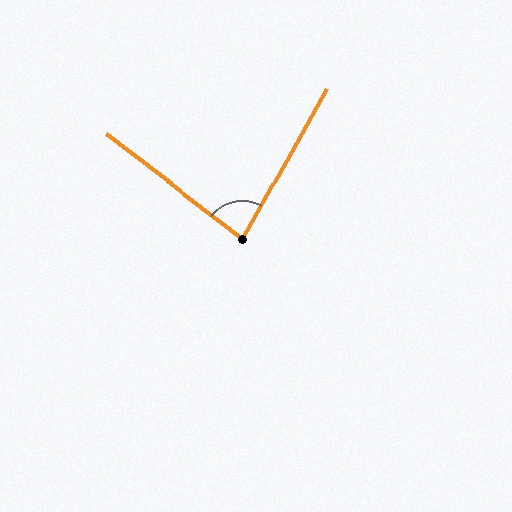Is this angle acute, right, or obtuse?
It is acute.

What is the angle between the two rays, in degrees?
Approximately 82 degrees.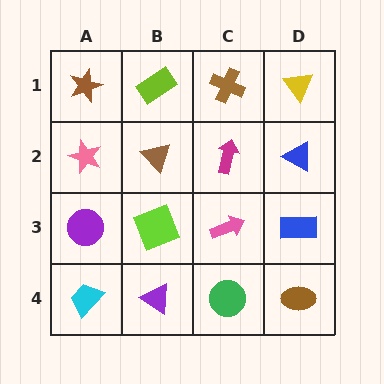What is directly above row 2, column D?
A yellow triangle.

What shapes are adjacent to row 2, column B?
A lime rectangle (row 1, column B), a lime square (row 3, column B), a pink star (row 2, column A), a magenta arrow (row 2, column C).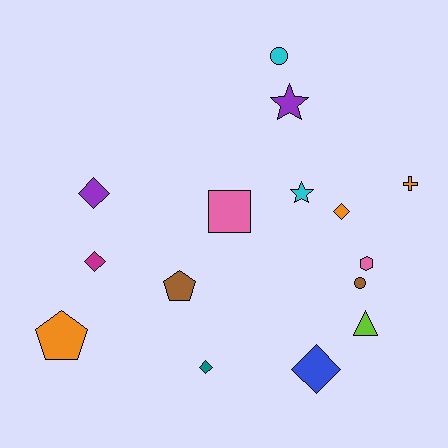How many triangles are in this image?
There is 1 triangle.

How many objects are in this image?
There are 15 objects.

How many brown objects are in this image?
There are 2 brown objects.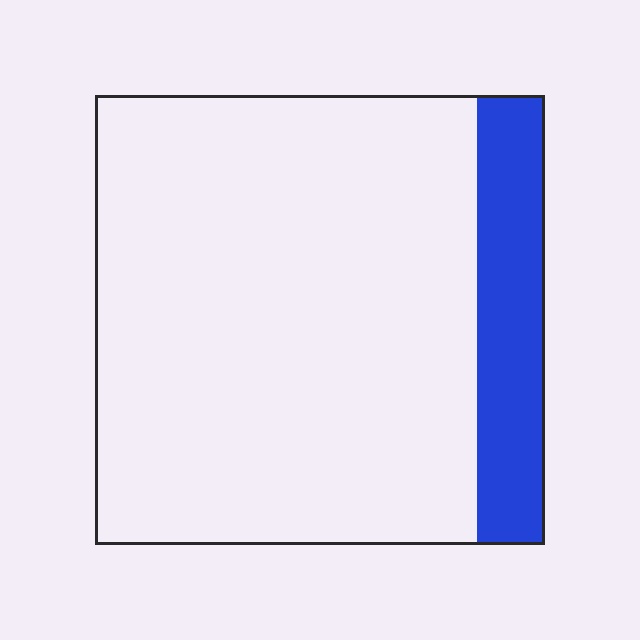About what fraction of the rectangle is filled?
About one sixth (1/6).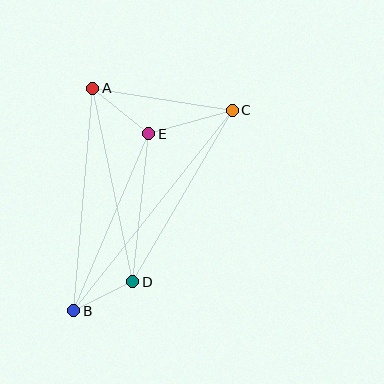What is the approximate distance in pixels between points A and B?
The distance between A and B is approximately 224 pixels.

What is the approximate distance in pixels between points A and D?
The distance between A and D is approximately 197 pixels.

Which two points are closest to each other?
Points B and D are closest to each other.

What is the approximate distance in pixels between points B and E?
The distance between B and E is approximately 192 pixels.